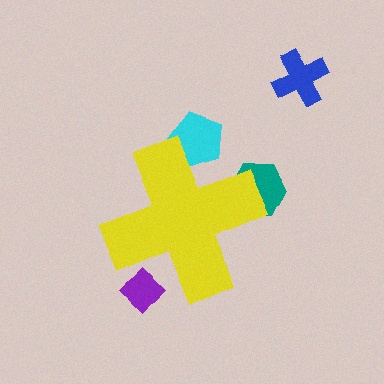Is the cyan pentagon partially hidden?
Yes, the cyan pentagon is partially hidden behind the yellow cross.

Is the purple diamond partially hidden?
Yes, the purple diamond is partially hidden behind the yellow cross.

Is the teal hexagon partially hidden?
Yes, the teal hexagon is partially hidden behind the yellow cross.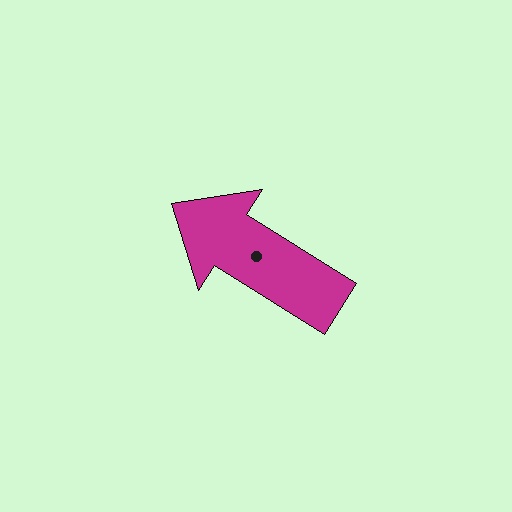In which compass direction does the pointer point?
Northwest.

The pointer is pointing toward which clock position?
Roughly 10 o'clock.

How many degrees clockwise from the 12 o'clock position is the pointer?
Approximately 302 degrees.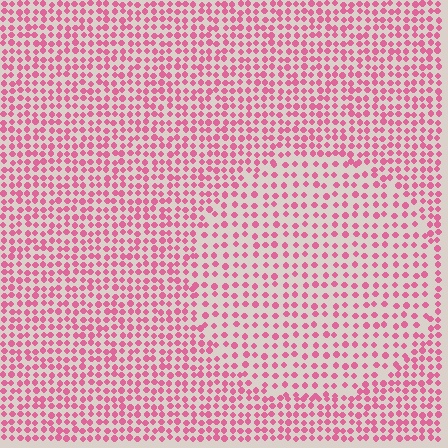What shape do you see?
I see a circle.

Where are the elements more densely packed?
The elements are more densely packed outside the circle boundary.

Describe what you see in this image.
The image contains small pink elements arranged at two different densities. A circle-shaped region is visible where the elements are less densely packed than the surrounding area.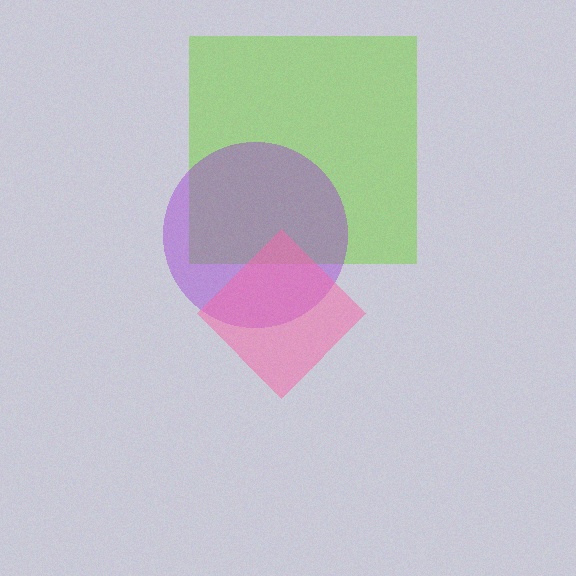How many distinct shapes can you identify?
There are 3 distinct shapes: a lime square, a purple circle, a pink diamond.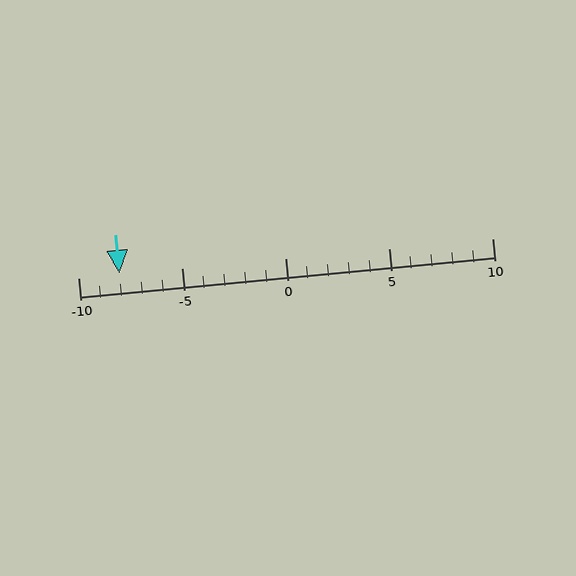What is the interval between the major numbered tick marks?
The major tick marks are spaced 5 units apart.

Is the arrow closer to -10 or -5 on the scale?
The arrow is closer to -10.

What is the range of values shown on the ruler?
The ruler shows values from -10 to 10.